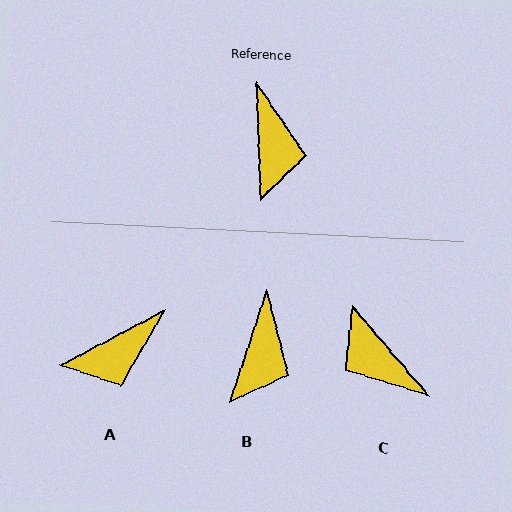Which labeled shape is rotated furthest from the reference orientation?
C, about 141 degrees away.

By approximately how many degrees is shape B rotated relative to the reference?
Approximately 20 degrees clockwise.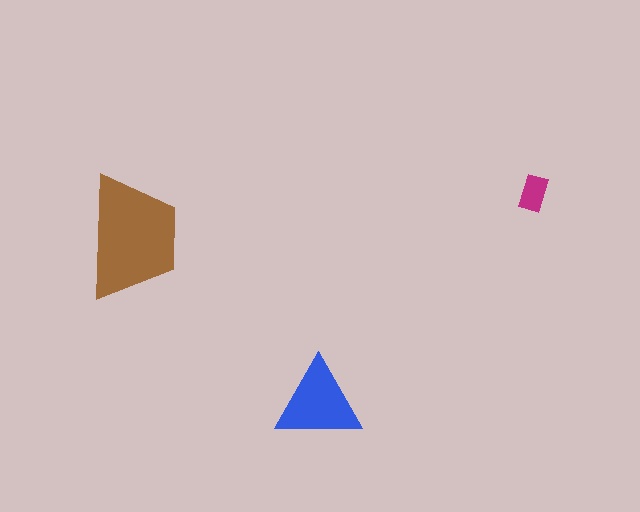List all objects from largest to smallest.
The brown trapezoid, the blue triangle, the magenta rectangle.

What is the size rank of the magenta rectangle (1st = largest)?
3rd.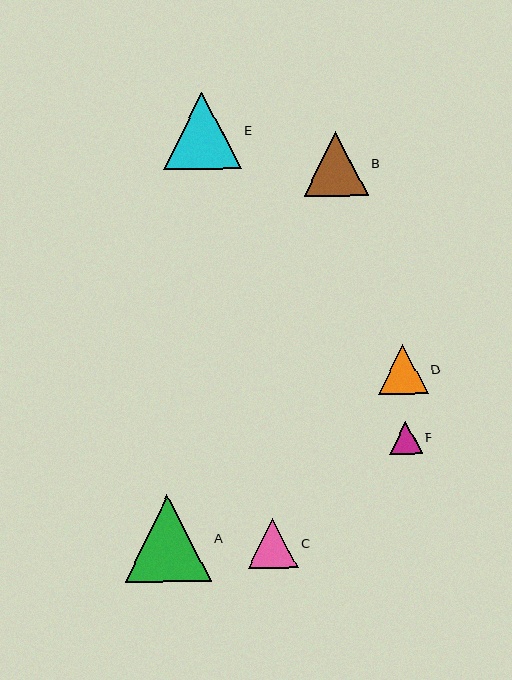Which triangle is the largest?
Triangle A is the largest with a size of approximately 87 pixels.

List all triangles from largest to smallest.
From largest to smallest: A, E, B, D, C, F.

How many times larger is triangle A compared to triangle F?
Triangle A is approximately 2.7 times the size of triangle F.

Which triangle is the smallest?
Triangle F is the smallest with a size of approximately 33 pixels.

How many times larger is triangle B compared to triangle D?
Triangle B is approximately 1.3 times the size of triangle D.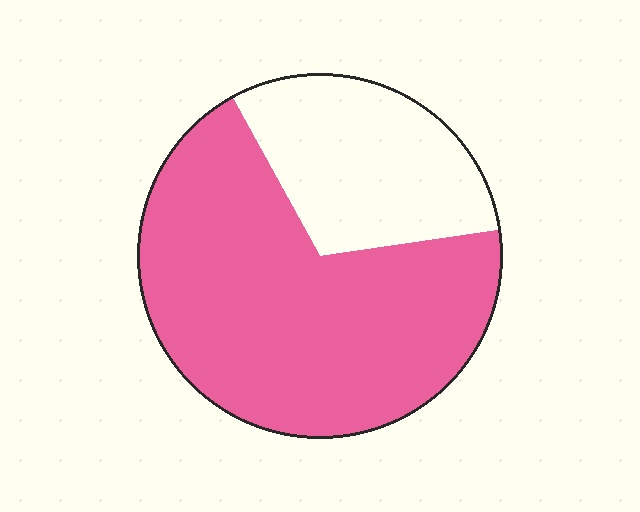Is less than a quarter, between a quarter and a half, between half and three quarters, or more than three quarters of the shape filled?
Between half and three quarters.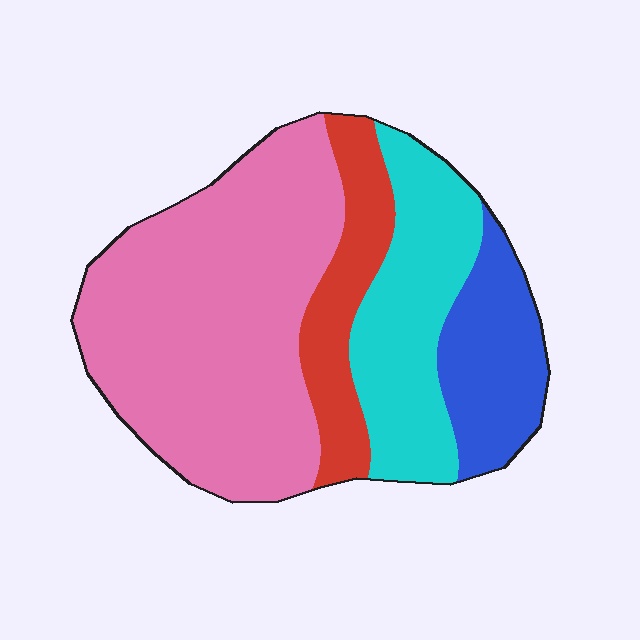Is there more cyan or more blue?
Cyan.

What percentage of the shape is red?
Red takes up about one eighth (1/8) of the shape.